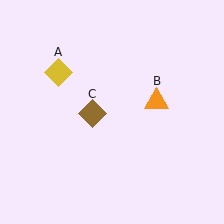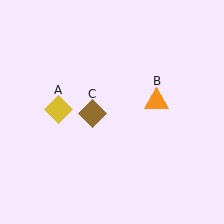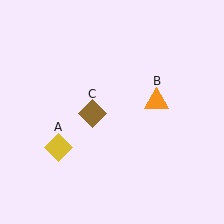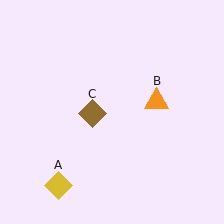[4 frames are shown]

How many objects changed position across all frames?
1 object changed position: yellow diamond (object A).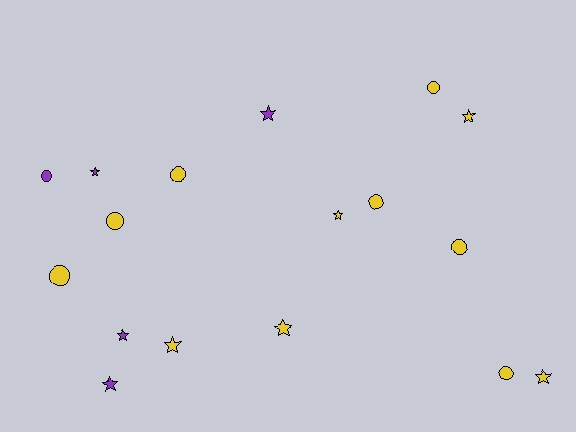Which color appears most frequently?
Yellow, with 12 objects.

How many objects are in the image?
There are 17 objects.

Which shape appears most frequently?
Star, with 9 objects.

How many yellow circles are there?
There are 7 yellow circles.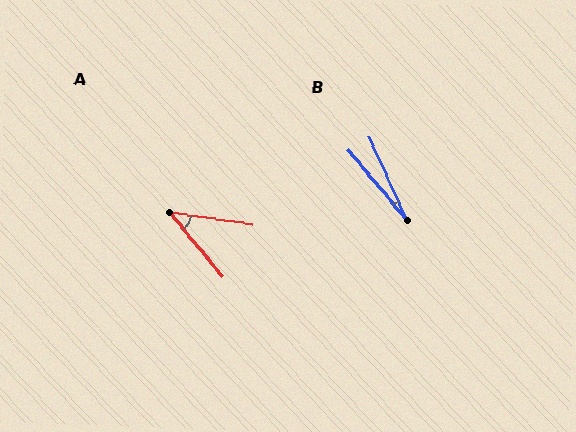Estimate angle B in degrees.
Approximately 16 degrees.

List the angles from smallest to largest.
B (16°), A (42°).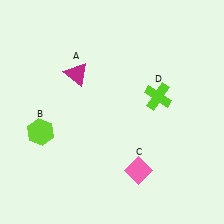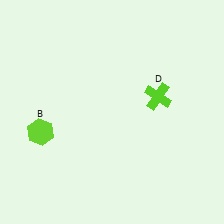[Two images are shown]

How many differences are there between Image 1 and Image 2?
There are 2 differences between the two images.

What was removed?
The pink diamond (C), the magenta triangle (A) were removed in Image 2.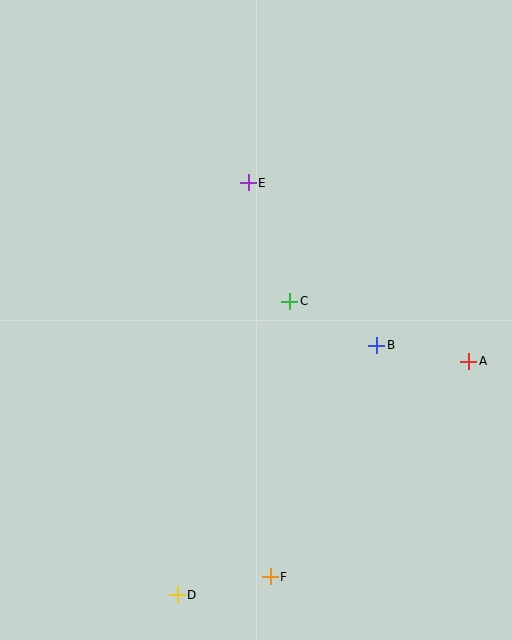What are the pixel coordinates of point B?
Point B is at (377, 345).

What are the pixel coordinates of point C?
Point C is at (290, 301).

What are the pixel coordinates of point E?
Point E is at (248, 183).